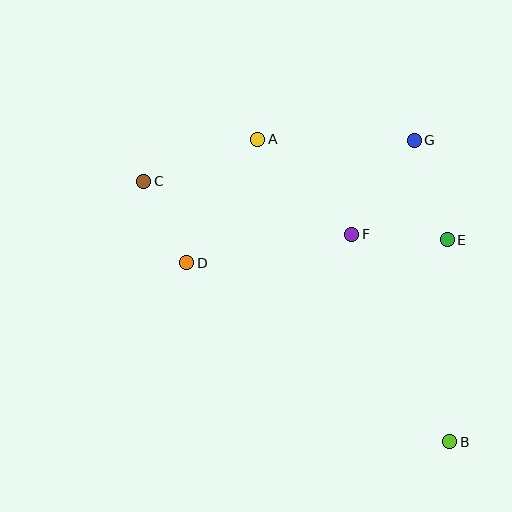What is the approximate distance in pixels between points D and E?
The distance between D and E is approximately 262 pixels.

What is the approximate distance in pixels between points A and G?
The distance between A and G is approximately 157 pixels.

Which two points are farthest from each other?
Points B and C are farthest from each other.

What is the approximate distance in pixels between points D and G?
The distance between D and G is approximately 259 pixels.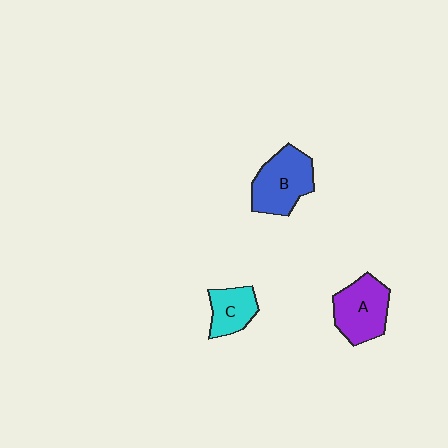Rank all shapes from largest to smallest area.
From largest to smallest: B (blue), A (purple), C (cyan).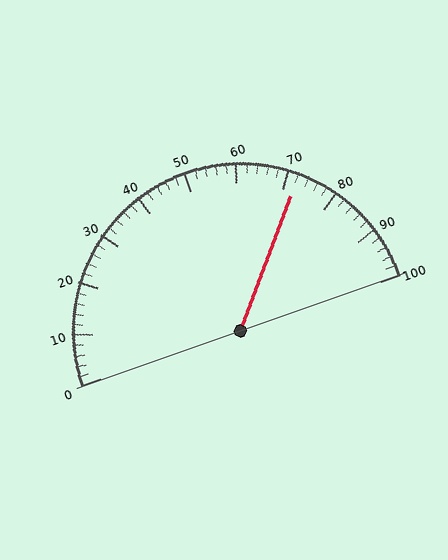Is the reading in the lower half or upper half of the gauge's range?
The reading is in the upper half of the range (0 to 100).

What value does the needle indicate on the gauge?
The needle indicates approximately 72.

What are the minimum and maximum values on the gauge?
The gauge ranges from 0 to 100.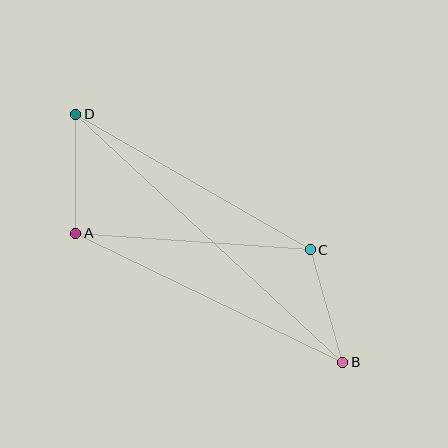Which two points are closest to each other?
Points B and C are closest to each other.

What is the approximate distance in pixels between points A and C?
The distance between A and C is approximately 235 pixels.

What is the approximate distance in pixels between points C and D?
The distance between C and D is approximately 271 pixels.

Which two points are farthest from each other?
Points B and D are farthest from each other.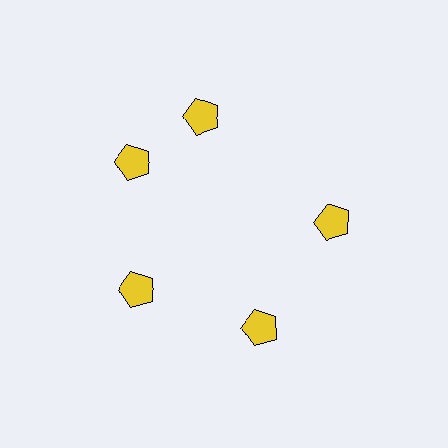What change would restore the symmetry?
The symmetry would be restored by rotating it back into even spacing with its neighbors so that all 5 pentagons sit at equal angles and equal distance from the center.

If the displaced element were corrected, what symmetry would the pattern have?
It would have 5-fold rotational symmetry — the pattern would map onto itself every 72 degrees.